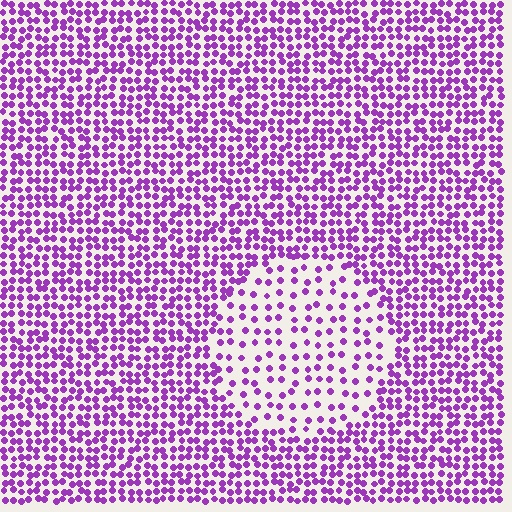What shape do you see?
I see a circle.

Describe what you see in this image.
The image contains small purple elements arranged at two different densities. A circle-shaped region is visible where the elements are less densely packed than the surrounding area.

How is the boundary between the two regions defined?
The boundary is defined by a change in element density (approximately 2.2x ratio). All elements are the same color, size, and shape.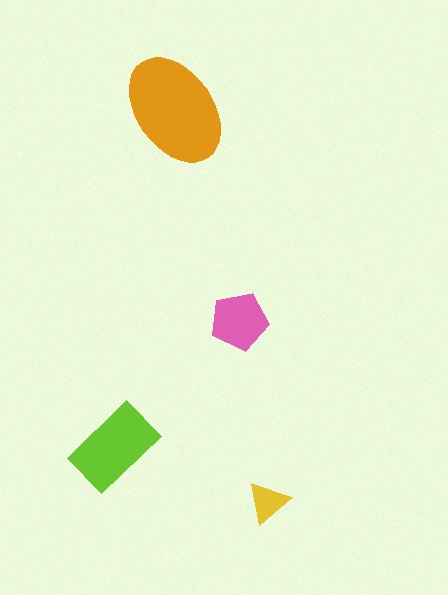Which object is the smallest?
The yellow triangle.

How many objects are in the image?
There are 4 objects in the image.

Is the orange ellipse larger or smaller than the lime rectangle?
Larger.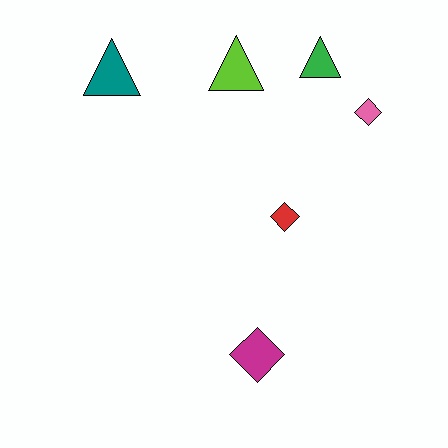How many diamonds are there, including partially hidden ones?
There are 3 diamonds.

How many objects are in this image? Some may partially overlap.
There are 6 objects.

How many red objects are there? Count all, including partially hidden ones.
There is 1 red object.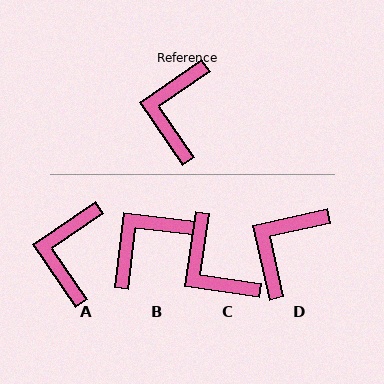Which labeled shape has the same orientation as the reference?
A.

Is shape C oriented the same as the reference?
No, it is off by about 47 degrees.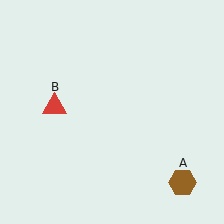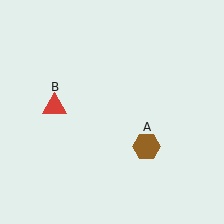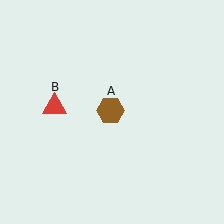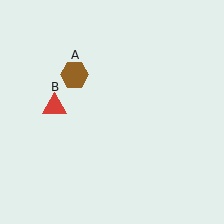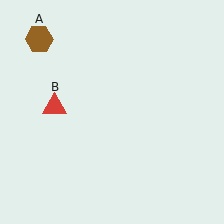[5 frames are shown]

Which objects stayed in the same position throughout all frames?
Red triangle (object B) remained stationary.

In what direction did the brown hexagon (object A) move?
The brown hexagon (object A) moved up and to the left.